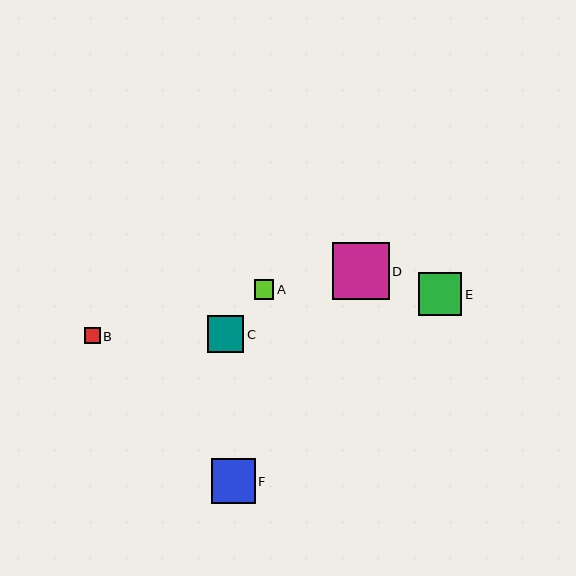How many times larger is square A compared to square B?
Square A is approximately 1.3 times the size of square B.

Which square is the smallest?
Square B is the smallest with a size of approximately 15 pixels.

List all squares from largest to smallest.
From largest to smallest: D, F, E, C, A, B.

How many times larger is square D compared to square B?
Square D is approximately 3.7 times the size of square B.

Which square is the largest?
Square D is the largest with a size of approximately 57 pixels.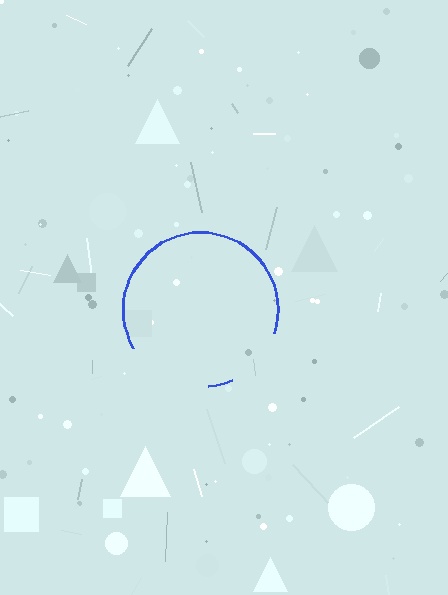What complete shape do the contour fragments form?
The contour fragments form a circle.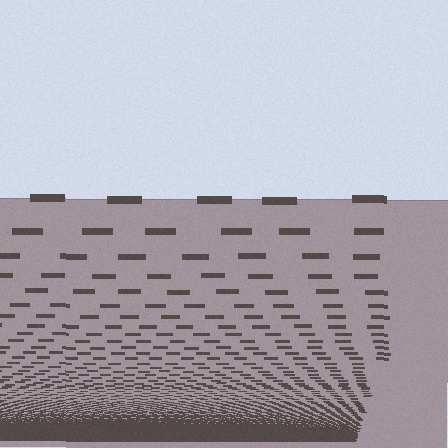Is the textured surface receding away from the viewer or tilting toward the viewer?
The surface appears to tilt toward the viewer. Texture elements get larger and sparser toward the top.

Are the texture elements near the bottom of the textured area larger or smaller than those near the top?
Smaller. The gradient is inverted — elements near the bottom are smaller and denser.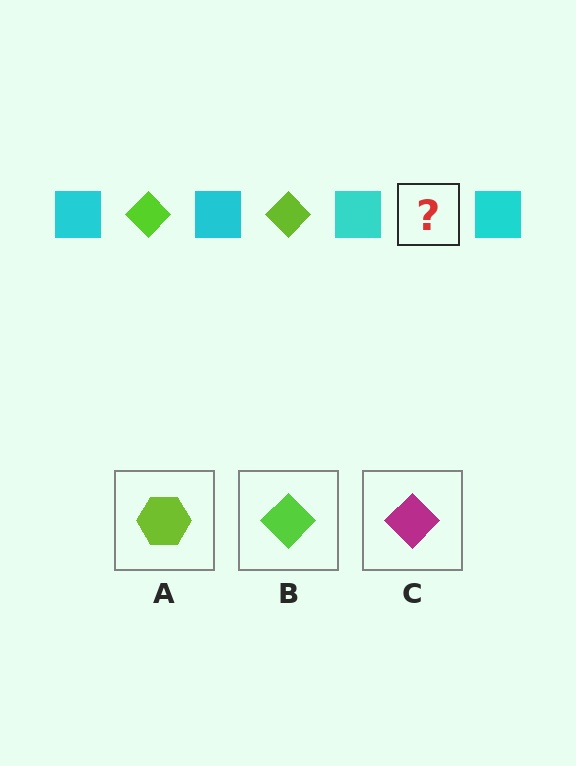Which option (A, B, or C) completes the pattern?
B.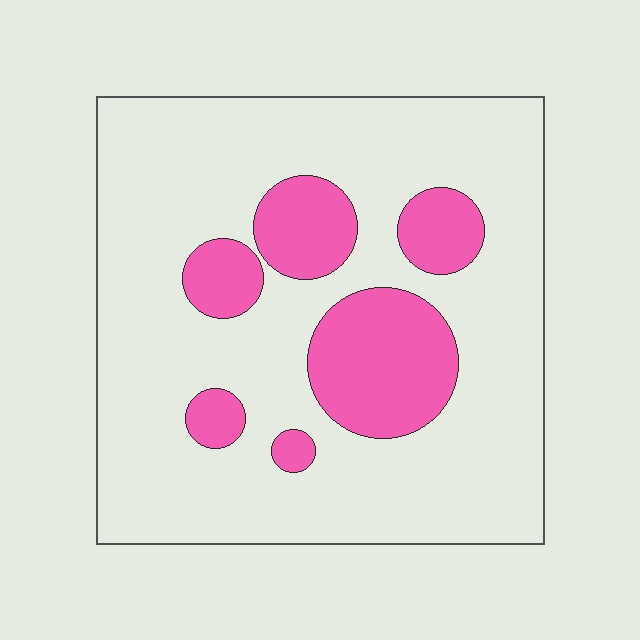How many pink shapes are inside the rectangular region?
6.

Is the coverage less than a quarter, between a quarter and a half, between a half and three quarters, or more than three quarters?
Less than a quarter.